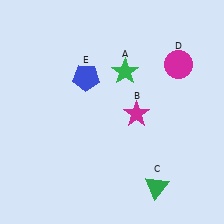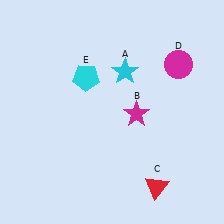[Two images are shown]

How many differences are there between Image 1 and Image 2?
There are 3 differences between the two images.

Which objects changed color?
A changed from green to cyan. C changed from green to red. E changed from blue to cyan.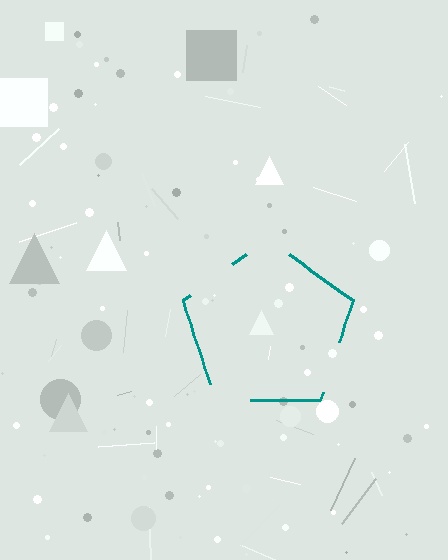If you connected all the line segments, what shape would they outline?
They would outline a pentagon.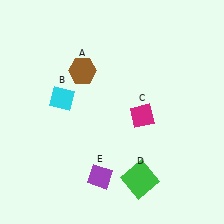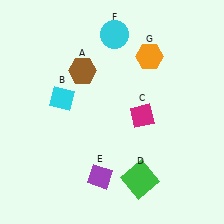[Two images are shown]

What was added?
A cyan circle (F), an orange hexagon (G) were added in Image 2.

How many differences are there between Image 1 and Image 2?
There are 2 differences between the two images.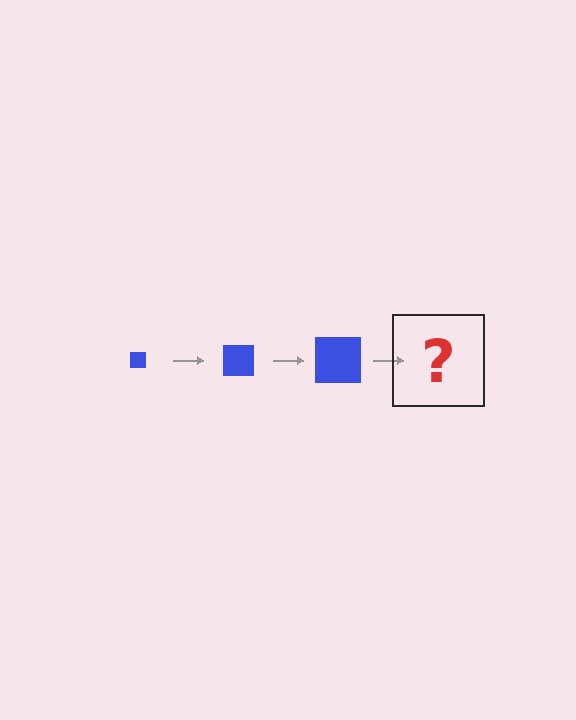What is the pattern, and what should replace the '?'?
The pattern is that the square gets progressively larger each step. The '?' should be a blue square, larger than the previous one.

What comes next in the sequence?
The next element should be a blue square, larger than the previous one.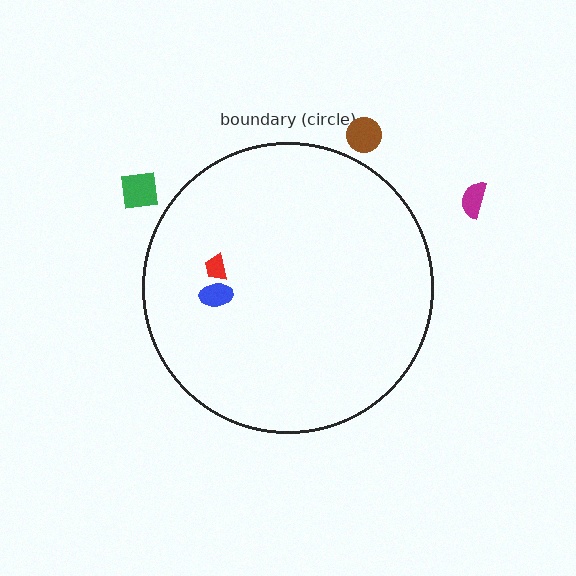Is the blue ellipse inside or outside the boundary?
Inside.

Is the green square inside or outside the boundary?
Outside.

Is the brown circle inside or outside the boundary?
Outside.